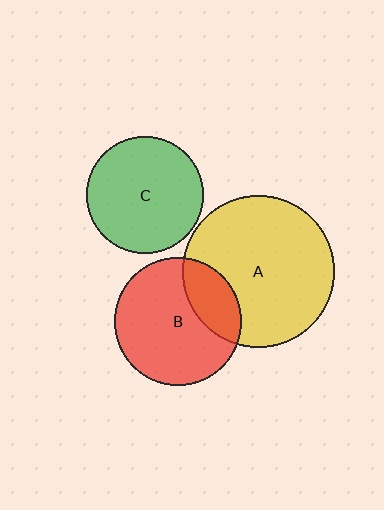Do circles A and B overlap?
Yes.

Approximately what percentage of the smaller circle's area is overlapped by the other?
Approximately 25%.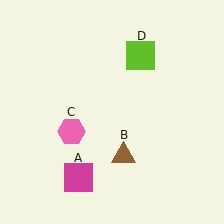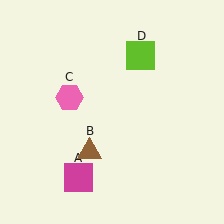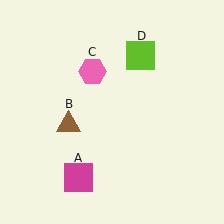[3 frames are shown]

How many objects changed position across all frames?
2 objects changed position: brown triangle (object B), pink hexagon (object C).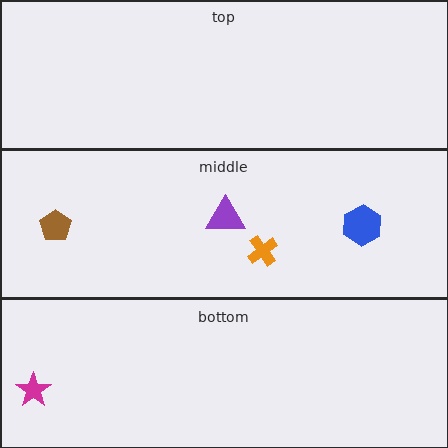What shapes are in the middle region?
The brown pentagon, the blue hexagon, the purple triangle, the orange cross.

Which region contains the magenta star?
The bottom region.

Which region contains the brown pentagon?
The middle region.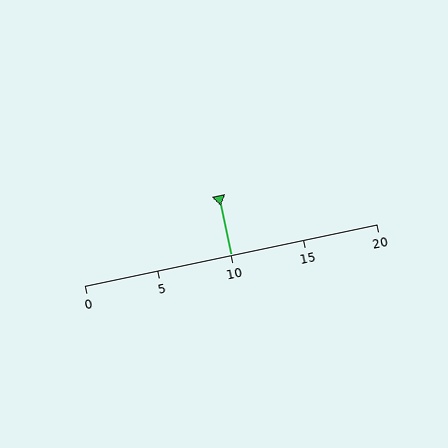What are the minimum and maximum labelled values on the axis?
The axis runs from 0 to 20.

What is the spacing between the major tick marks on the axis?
The major ticks are spaced 5 apart.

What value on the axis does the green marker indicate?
The marker indicates approximately 10.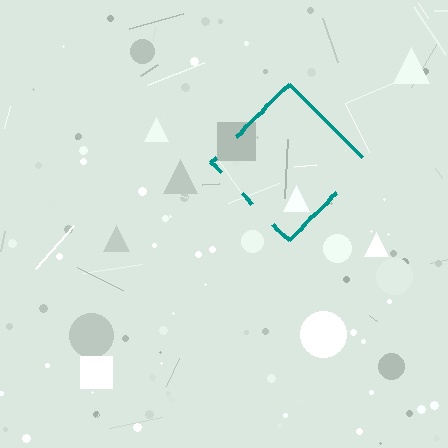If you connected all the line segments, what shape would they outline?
They would outline a diamond.